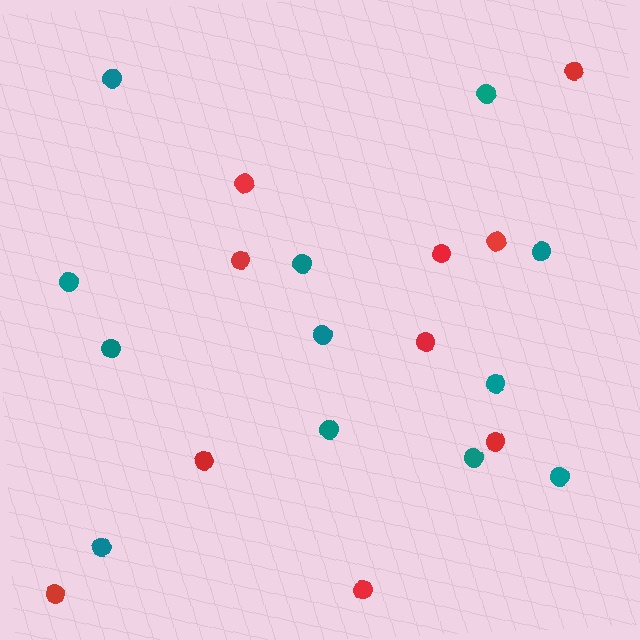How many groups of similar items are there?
There are 2 groups: one group of red circles (10) and one group of teal circles (12).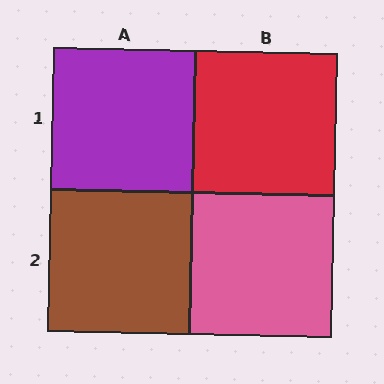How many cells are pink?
1 cell is pink.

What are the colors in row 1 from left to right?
Purple, red.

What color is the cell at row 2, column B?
Pink.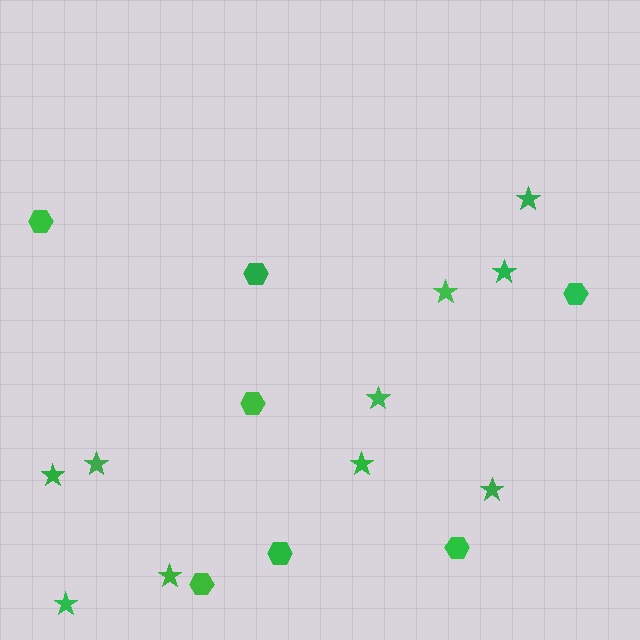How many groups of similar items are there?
There are 2 groups: one group of stars (10) and one group of hexagons (7).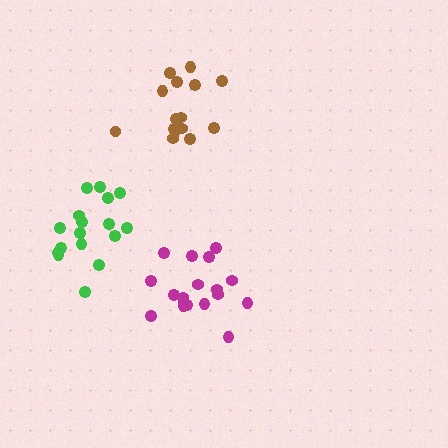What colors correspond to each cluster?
The clusters are colored: brown, magenta, green.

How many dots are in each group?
Group 1: 17 dots, Group 2: 18 dots, Group 3: 17 dots (52 total).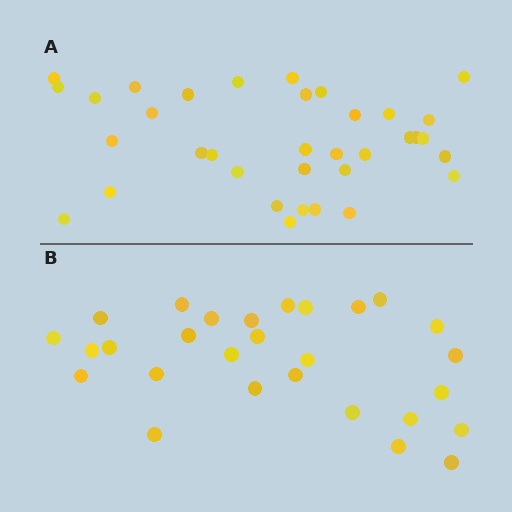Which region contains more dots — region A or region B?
Region A (the top region) has more dots.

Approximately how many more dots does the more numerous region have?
Region A has roughly 8 or so more dots than region B.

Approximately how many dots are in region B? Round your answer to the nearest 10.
About 30 dots. (The exact count is 28, which rounds to 30.)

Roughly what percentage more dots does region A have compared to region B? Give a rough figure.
About 25% more.